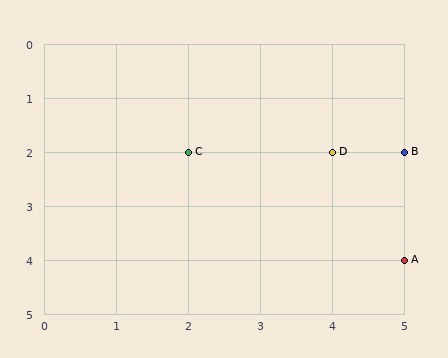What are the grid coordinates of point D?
Point D is at grid coordinates (4, 2).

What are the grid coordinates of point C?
Point C is at grid coordinates (2, 2).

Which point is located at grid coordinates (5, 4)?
Point A is at (5, 4).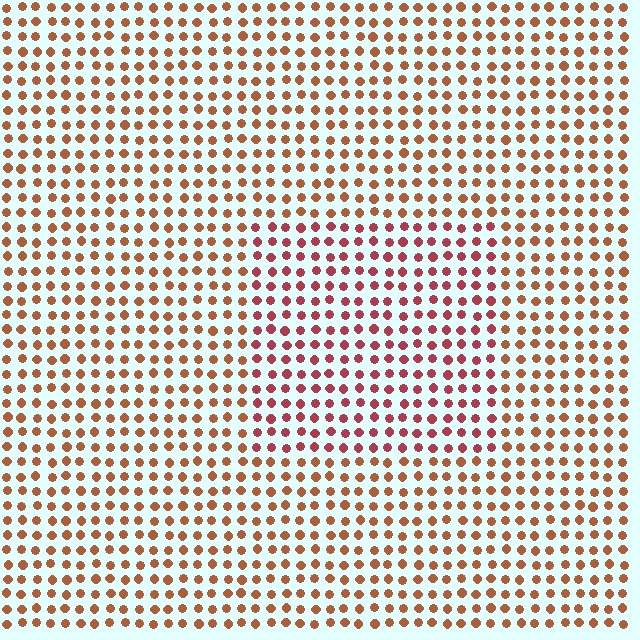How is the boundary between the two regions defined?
The boundary is defined purely by a slight shift in hue (about 29 degrees). Spacing, size, and orientation are identical on both sides.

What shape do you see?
I see a rectangle.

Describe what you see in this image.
The image is filled with small brown elements in a uniform arrangement. A rectangle-shaped region is visible where the elements are tinted to a slightly different hue, forming a subtle color boundary.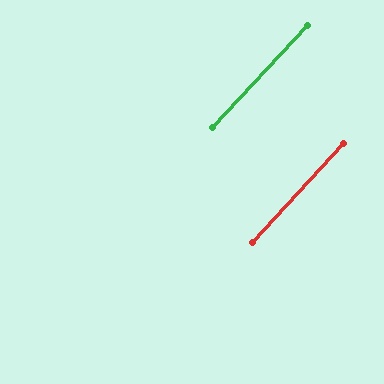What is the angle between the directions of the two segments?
Approximately 0 degrees.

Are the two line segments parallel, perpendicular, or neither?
Parallel — their directions differ by only 0.3°.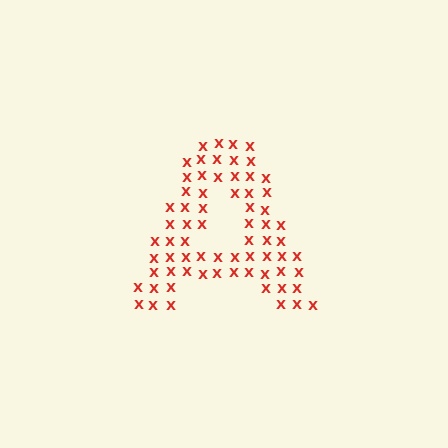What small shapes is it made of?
It is made of small letter X's.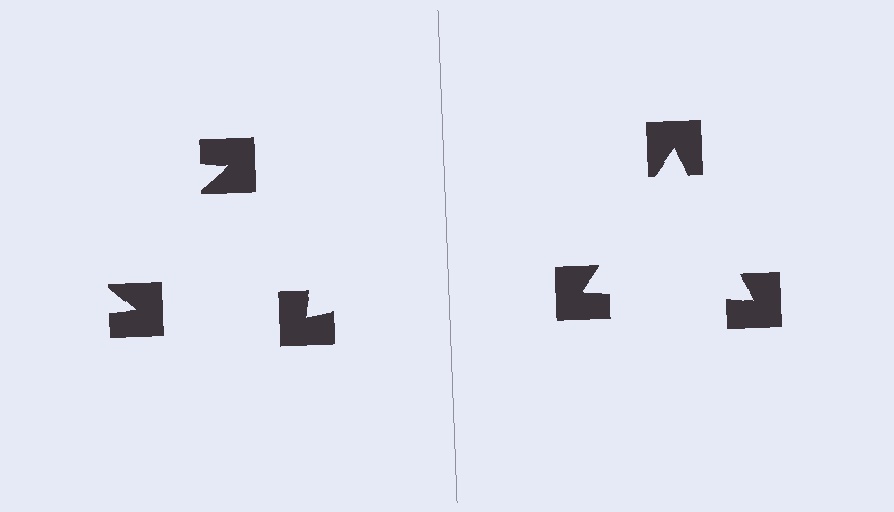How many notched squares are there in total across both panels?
6 — 3 on each side.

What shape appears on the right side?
An illusory triangle.